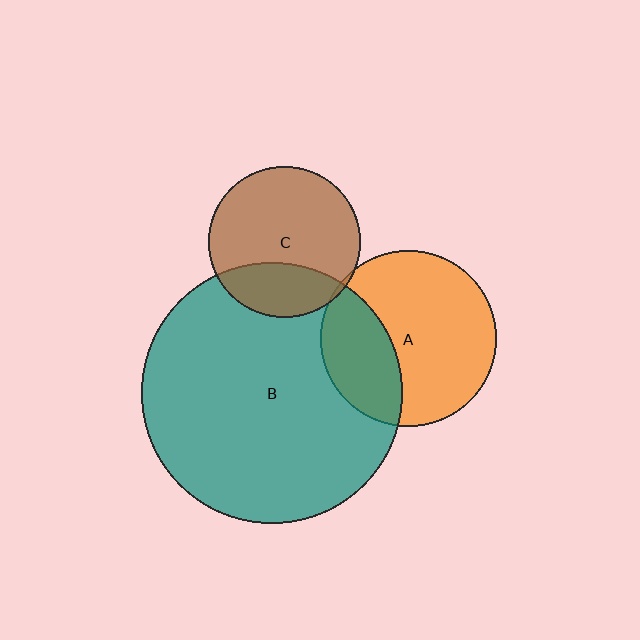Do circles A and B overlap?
Yes.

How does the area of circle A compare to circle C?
Approximately 1.3 times.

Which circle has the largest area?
Circle B (teal).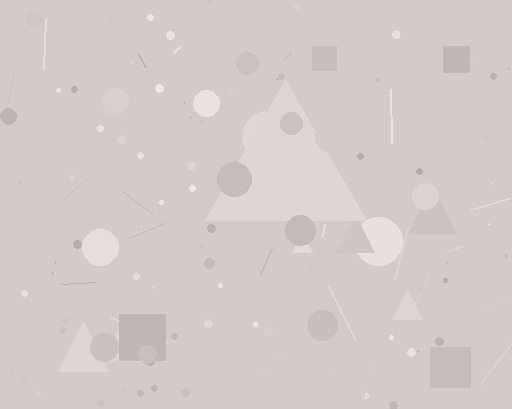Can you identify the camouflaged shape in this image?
The camouflaged shape is a triangle.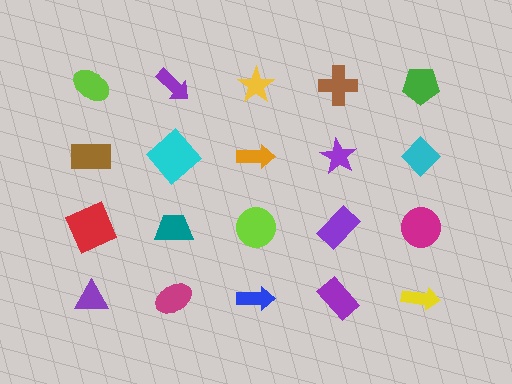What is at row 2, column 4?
A purple star.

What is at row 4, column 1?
A purple triangle.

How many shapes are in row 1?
5 shapes.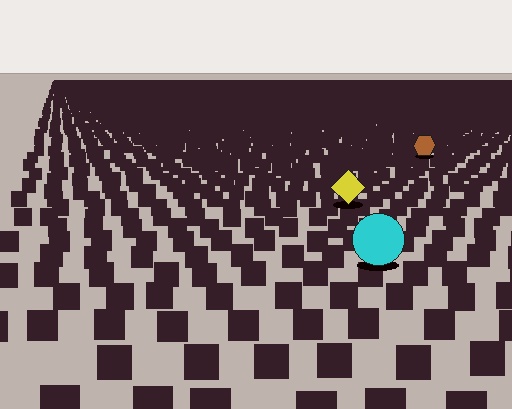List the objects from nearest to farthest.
From nearest to farthest: the cyan circle, the yellow diamond, the brown hexagon.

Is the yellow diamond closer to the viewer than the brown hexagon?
Yes. The yellow diamond is closer — you can tell from the texture gradient: the ground texture is coarser near it.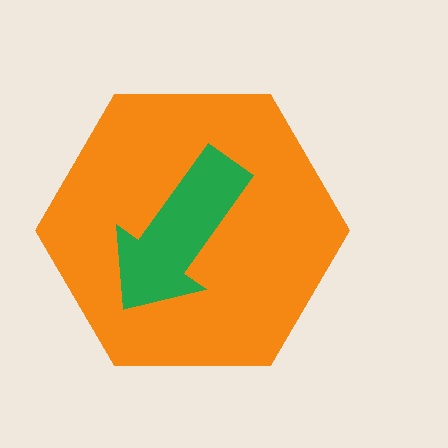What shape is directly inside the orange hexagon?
The green arrow.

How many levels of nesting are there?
2.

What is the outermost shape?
The orange hexagon.